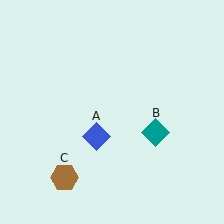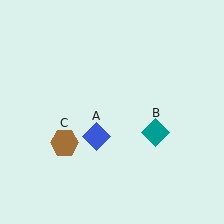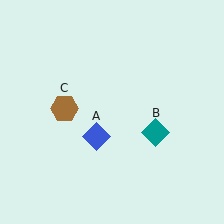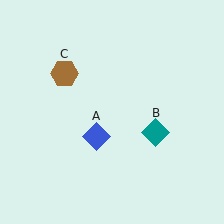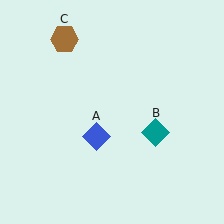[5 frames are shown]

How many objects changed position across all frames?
1 object changed position: brown hexagon (object C).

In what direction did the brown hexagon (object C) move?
The brown hexagon (object C) moved up.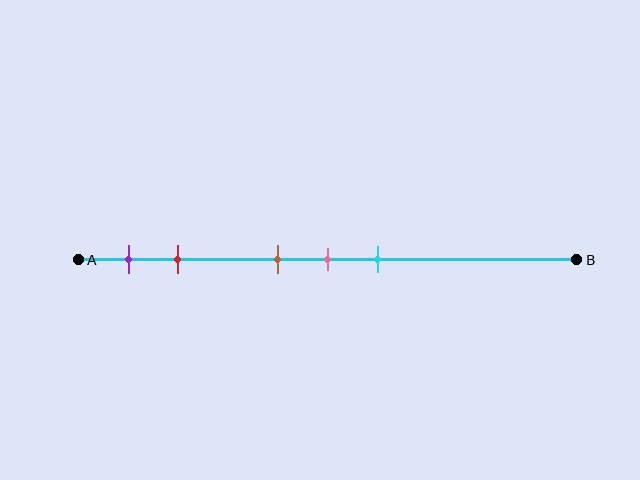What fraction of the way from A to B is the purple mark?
The purple mark is approximately 10% (0.1) of the way from A to B.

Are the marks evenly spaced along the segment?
No, the marks are not evenly spaced.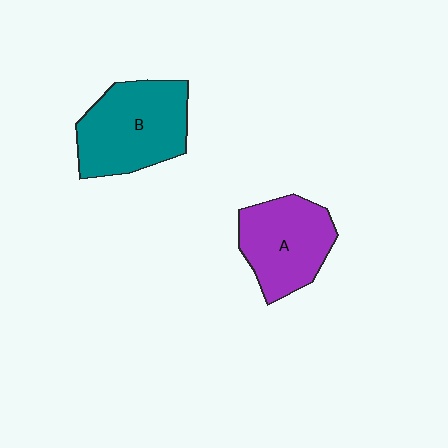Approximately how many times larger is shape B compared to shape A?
Approximately 1.2 times.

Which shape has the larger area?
Shape B (teal).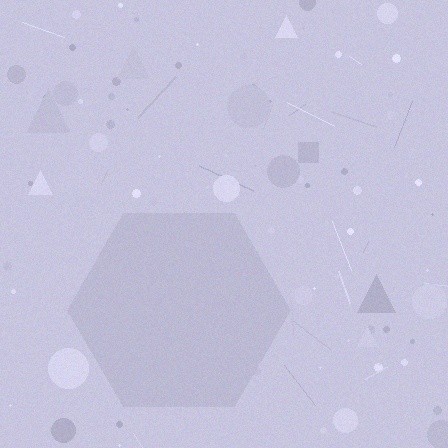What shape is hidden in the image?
A hexagon is hidden in the image.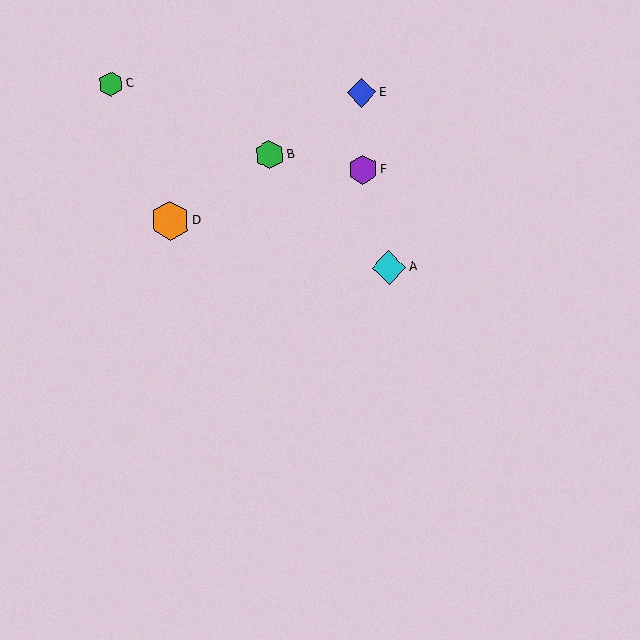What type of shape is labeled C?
Shape C is a green hexagon.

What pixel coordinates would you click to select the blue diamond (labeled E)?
Click at (361, 93) to select the blue diamond E.